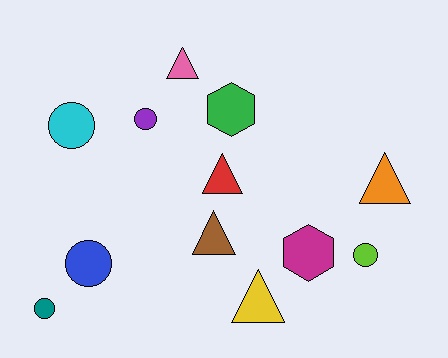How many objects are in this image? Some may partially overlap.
There are 12 objects.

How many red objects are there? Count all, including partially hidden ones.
There is 1 red object.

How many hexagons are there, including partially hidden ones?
There are 2 hexagons.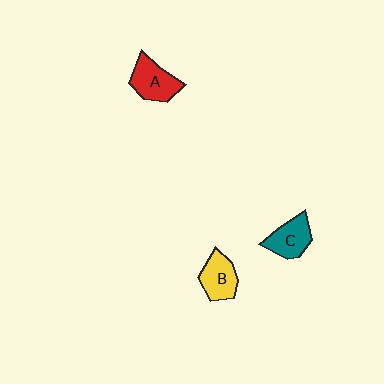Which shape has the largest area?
Shape A (red).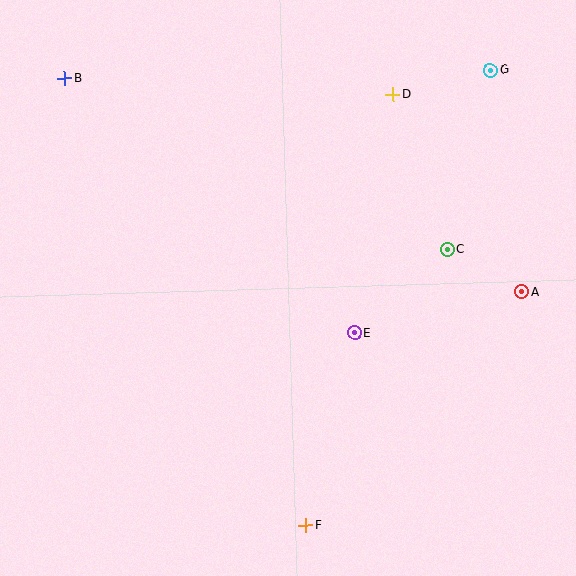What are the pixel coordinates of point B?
Point B is at (64, 78).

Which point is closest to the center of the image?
Point E at (354, 333) is closest to the center.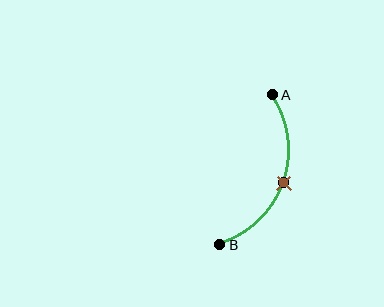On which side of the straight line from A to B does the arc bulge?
The arc bulges to the right of the straight line connecting A and B.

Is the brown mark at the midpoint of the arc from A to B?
Yes. The brown mark lies on the arc at equal arc-length from both A and B — it is the arc midpoint.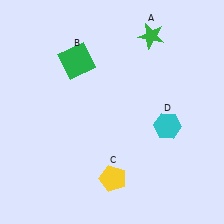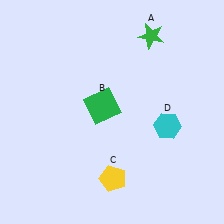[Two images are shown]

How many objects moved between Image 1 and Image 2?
1 object moved between the two images.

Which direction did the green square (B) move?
The green square (B) moved down.